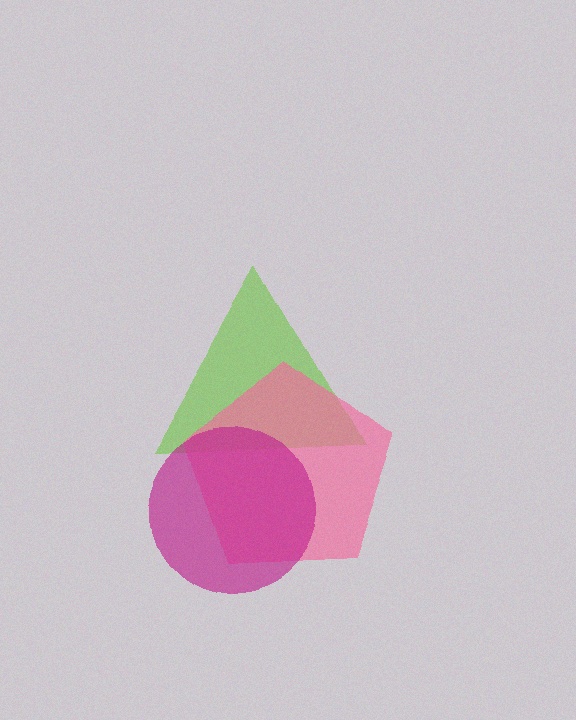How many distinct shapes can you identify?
There are 3 distinct shapes: a lime triangle, a pink pentagon, a magenta circle.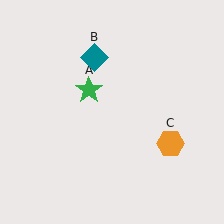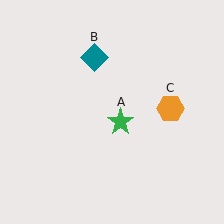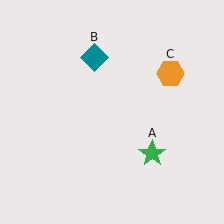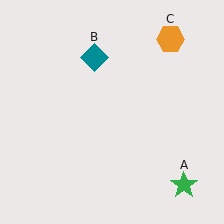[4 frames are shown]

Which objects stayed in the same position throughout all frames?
Teal diamond (object B) remained stationary.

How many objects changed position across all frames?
2 objects changed position: green star (object A), orange hexagon (object C).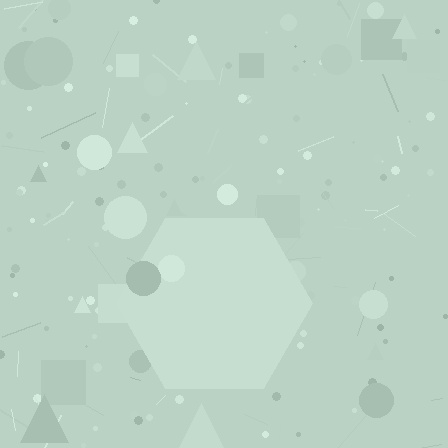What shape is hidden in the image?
A hexagon is hidden in the image.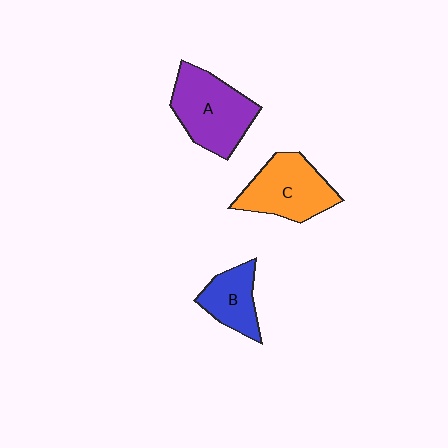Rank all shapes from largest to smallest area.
From largest to smallest: A (purple), C (orange), B (blue).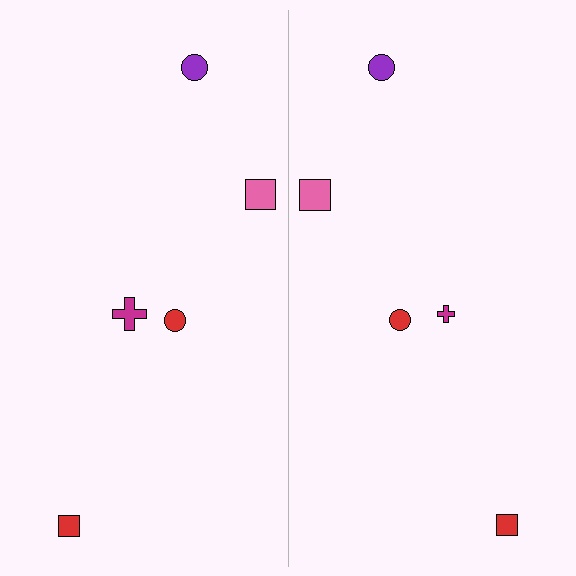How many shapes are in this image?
There are 10 shapes in this image.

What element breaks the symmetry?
The magenta cross on the right side has a different size than its mirror counterpart.